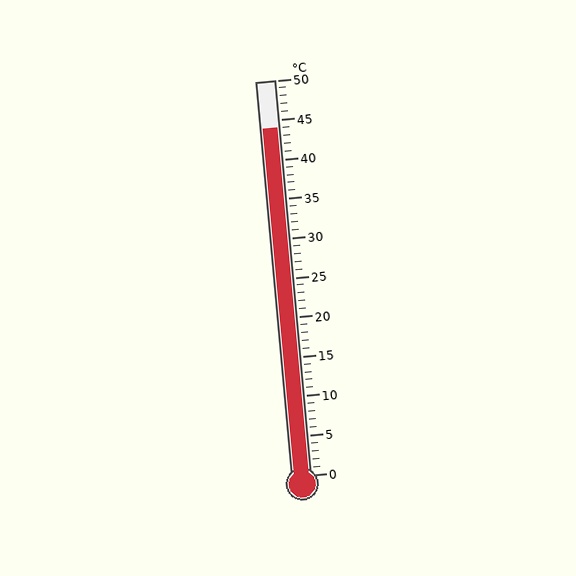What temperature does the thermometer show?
The thermometer shows approximately 44°C.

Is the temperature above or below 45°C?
The temperature is below 45°C.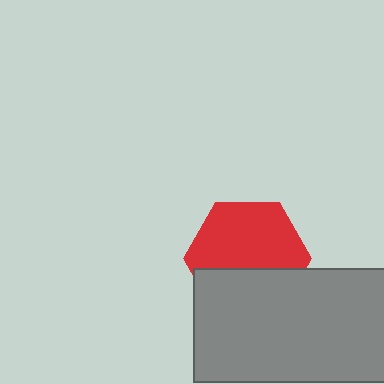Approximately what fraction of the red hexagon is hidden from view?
Roughly 40% of the red hexagon is hidden behind the gray rectangle.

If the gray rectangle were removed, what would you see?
You would see the complete red hexagon.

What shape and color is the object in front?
The object in front is a gray rectangle.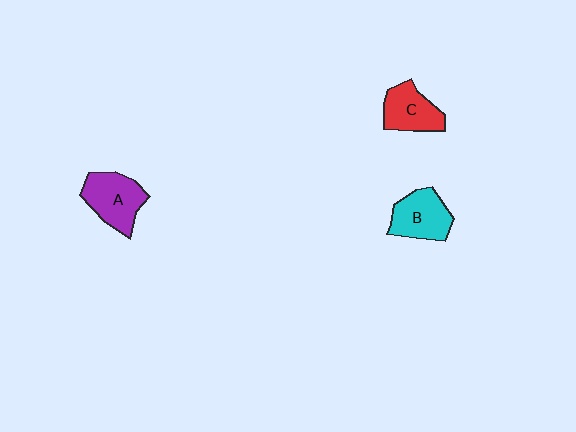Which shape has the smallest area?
Shape C (red).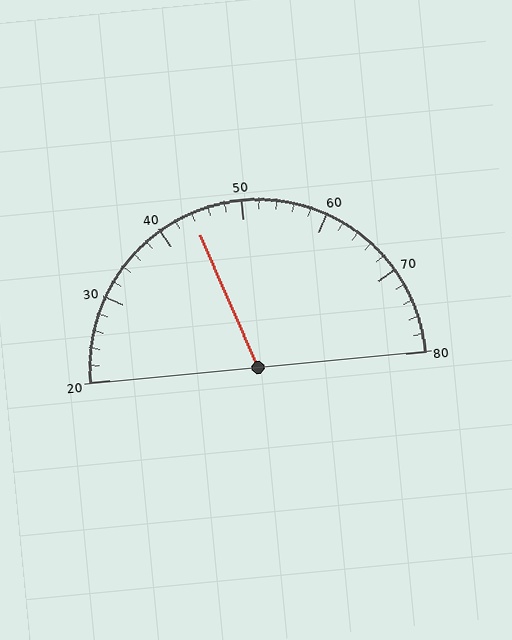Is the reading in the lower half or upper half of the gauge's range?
The reading is in the lower half of the range (20 to 80).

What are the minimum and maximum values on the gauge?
The gauge ranges from 20 to 80.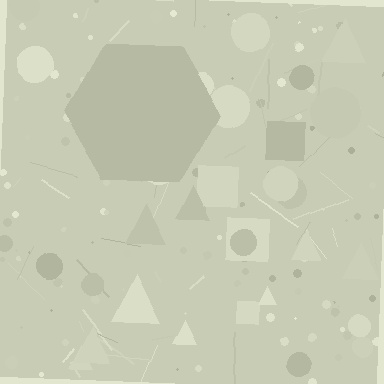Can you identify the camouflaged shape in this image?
The camouflaged shape is a hexagon.